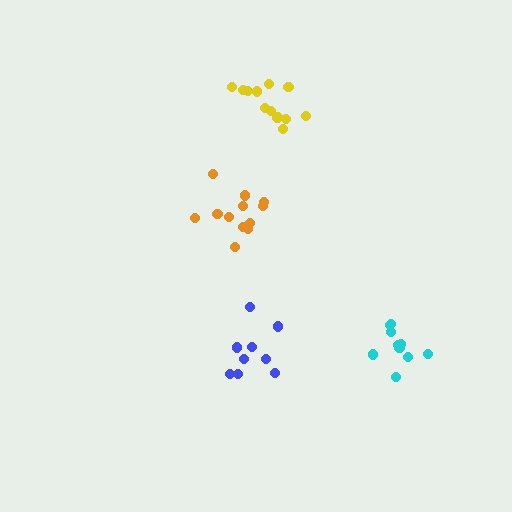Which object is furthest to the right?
The cyan cluster is rightmost.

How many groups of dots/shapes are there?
There are 4 groups.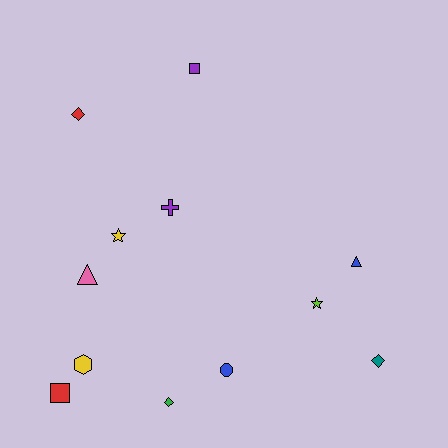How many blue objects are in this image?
There are 2 blue objects.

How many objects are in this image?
There are 12 objects.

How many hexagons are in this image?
There is 1 hexagon.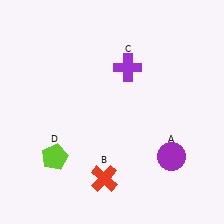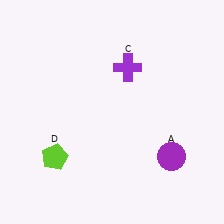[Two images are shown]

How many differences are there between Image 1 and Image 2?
There is 1 difference between the two images.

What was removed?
The red cross (B) was removed in Image 2.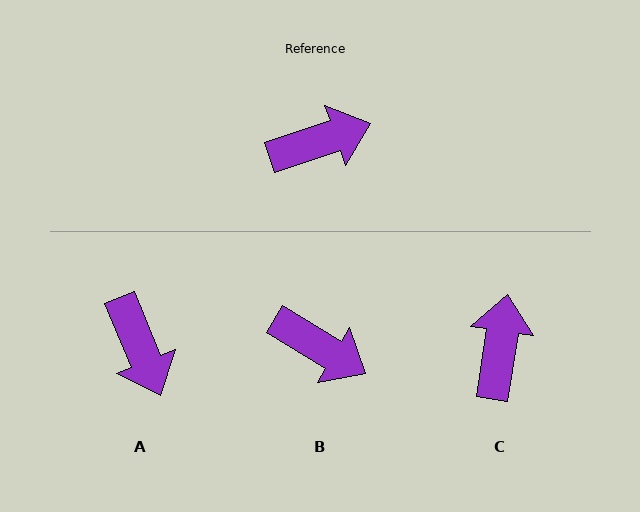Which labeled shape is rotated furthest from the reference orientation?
A, about 86 degrees away.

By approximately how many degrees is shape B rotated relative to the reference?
Approximately 50 degrees clockwise.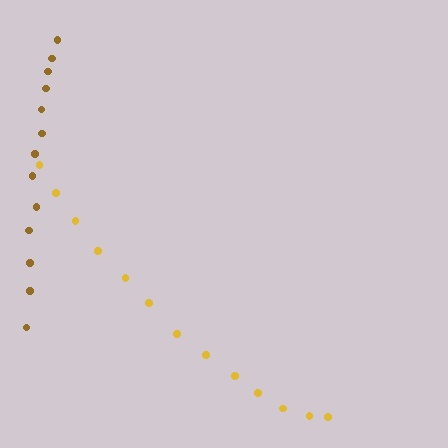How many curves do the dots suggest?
There are 2 distinct paths.